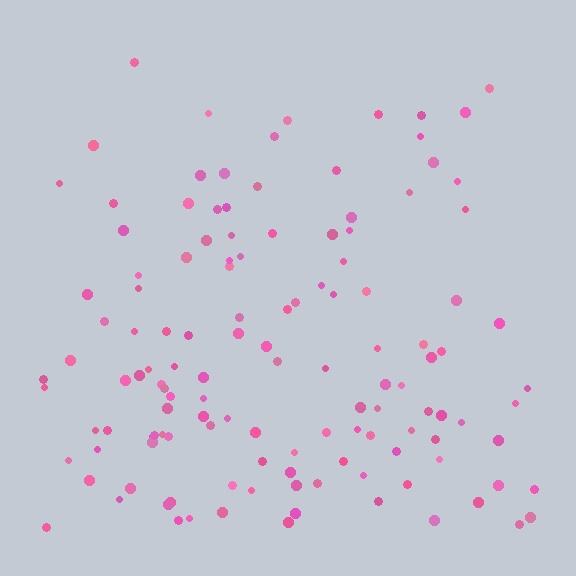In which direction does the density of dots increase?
From top to bottom, with the bottom side densest.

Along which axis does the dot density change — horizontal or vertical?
Vertical.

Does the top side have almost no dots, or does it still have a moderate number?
Still a moderate number, just noticeably fewer than the bottom.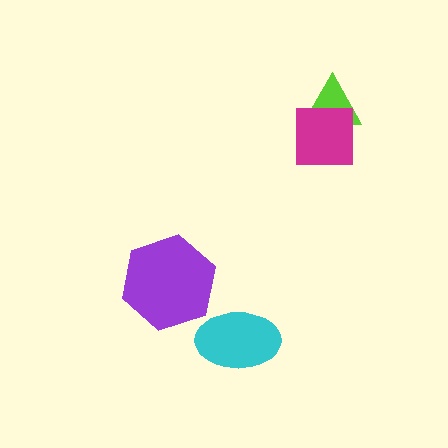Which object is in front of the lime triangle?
The magenta square is in front of the lime triangle.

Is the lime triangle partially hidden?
Yes, it is partially covered by another shape.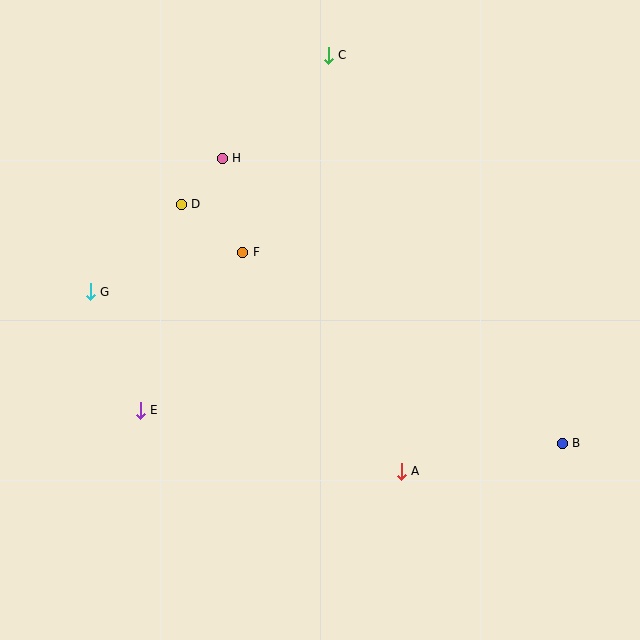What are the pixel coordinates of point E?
Point E is at (140, 410).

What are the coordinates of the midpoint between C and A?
The midpoint between C and A is at (365, 263).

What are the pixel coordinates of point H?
Point H is at (222, 158).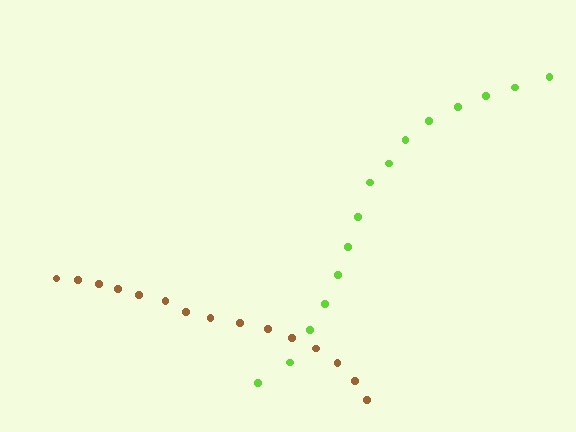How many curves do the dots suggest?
There are 2 distinct paths.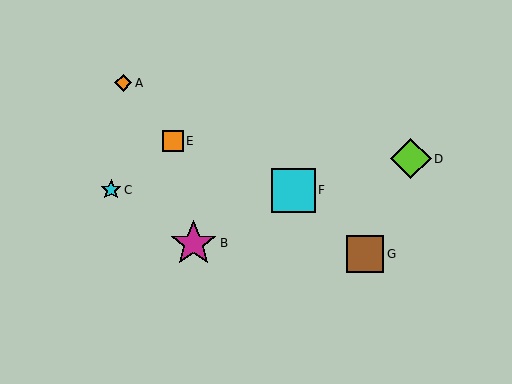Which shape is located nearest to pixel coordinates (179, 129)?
The orange square (labeled E) at (173, 141) is nearest to that location.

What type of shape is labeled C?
Shape C is a cyan star.